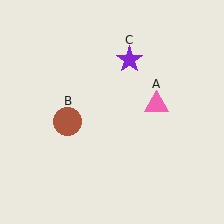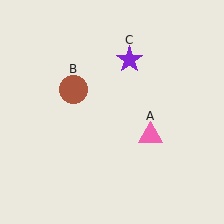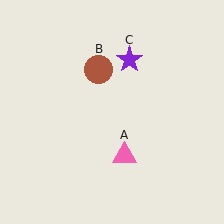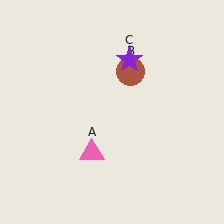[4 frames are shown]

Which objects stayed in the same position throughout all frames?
Purple star (object C) remained stationary.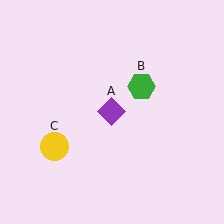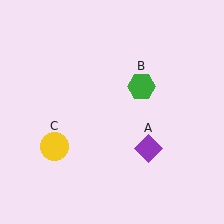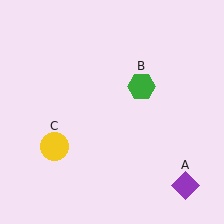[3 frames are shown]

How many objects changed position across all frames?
1 object changed position: purple diamond (object A).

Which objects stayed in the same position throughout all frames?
Green hexagon (object B) and yellow circle (object C) remained stationary.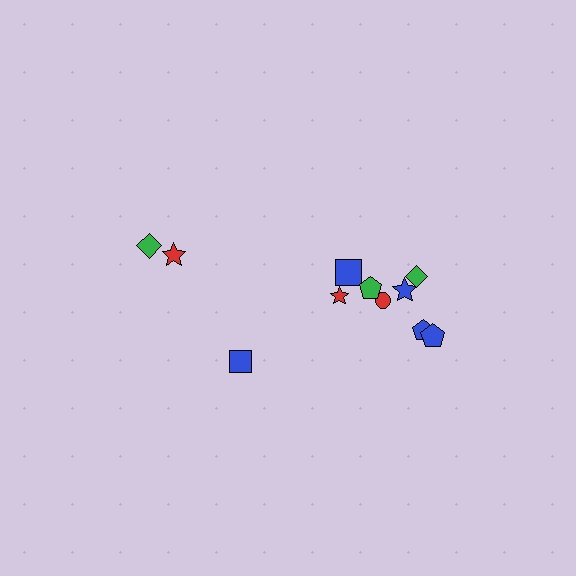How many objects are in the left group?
There are 3 objects.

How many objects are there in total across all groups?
There are 11 objects.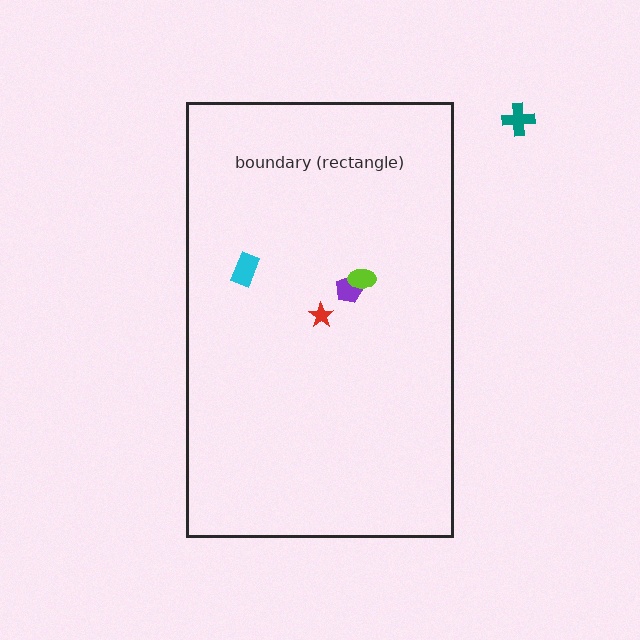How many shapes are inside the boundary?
4 inside, 1 outside.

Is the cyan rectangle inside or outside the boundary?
Inside.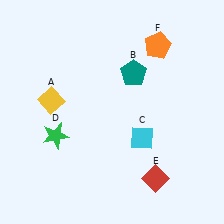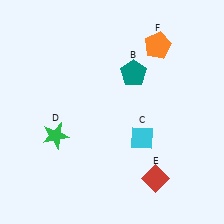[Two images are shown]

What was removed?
The yellow diamond (A) was removed in Image 2.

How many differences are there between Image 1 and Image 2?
There is 1 difference between the two images.